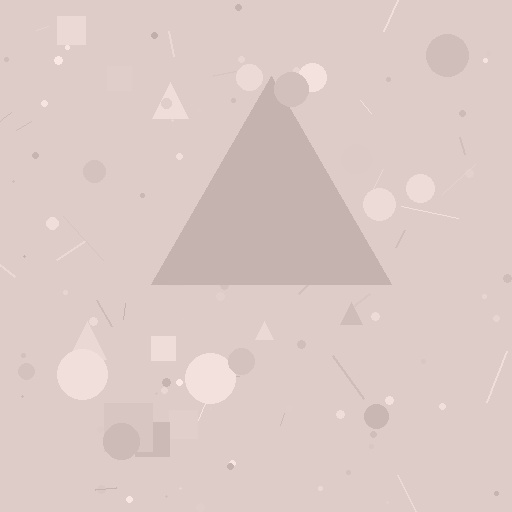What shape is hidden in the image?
A triangle is hidden in the image.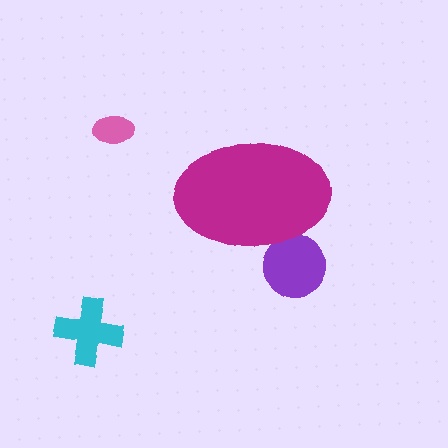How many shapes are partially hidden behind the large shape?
1 shape is partially hidden.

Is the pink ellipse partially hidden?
No, the pink ellipse is fully visible.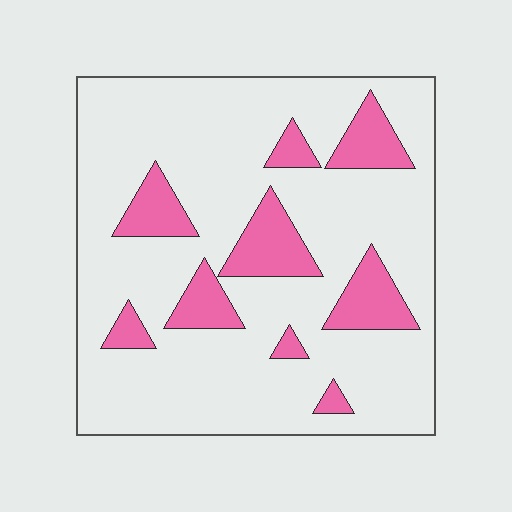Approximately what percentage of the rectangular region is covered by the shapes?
Approximately 20%.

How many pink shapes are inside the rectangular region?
9.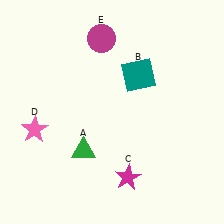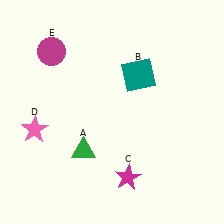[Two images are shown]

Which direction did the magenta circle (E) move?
The magenta circle (E) moved left.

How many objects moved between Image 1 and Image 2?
1 object moved between the two images.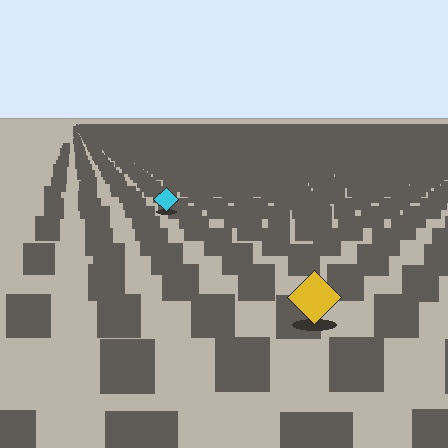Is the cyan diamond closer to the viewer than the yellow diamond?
No. The yellow diamond is closer — you can tell from the texture gradient: the ground texture is coarser near it.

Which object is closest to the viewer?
The yellow diamond is closest. The texture marks near it are larger and more spread out.